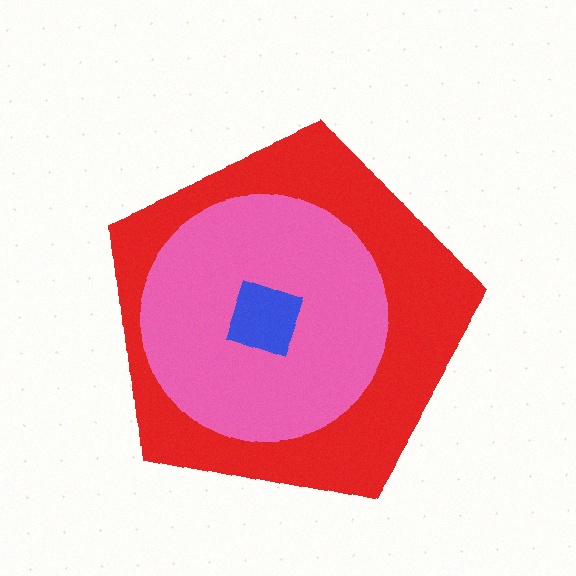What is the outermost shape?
The red pentagon.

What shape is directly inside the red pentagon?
The pink circle.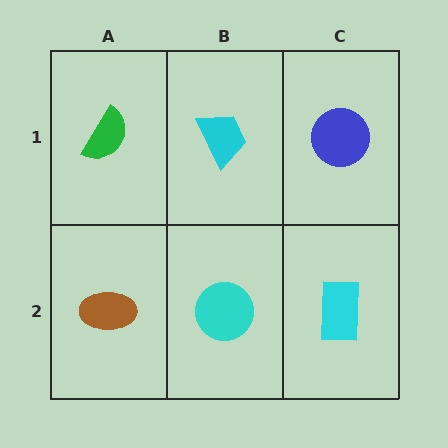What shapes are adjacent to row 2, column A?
A green semicircle (row 1, column A), a cyan circle (row 2, column B).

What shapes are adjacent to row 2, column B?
A cyan trapezoid (row 1, column B), a brown ellipse (row 2, column A), a cyan rectangle (row 2, column C).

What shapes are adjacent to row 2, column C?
A blue circle (row 1, column C), a cyan circle (row 2, column B).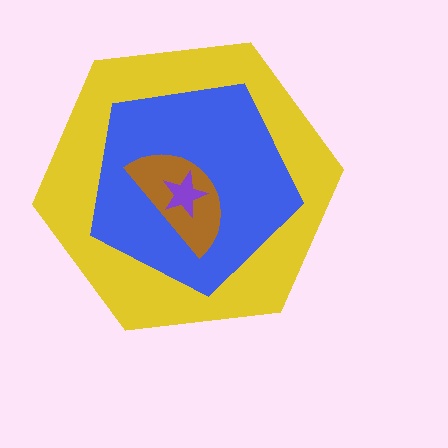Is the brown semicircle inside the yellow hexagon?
Yes.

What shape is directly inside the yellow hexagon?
The blue pentagon.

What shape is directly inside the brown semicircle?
The purple star.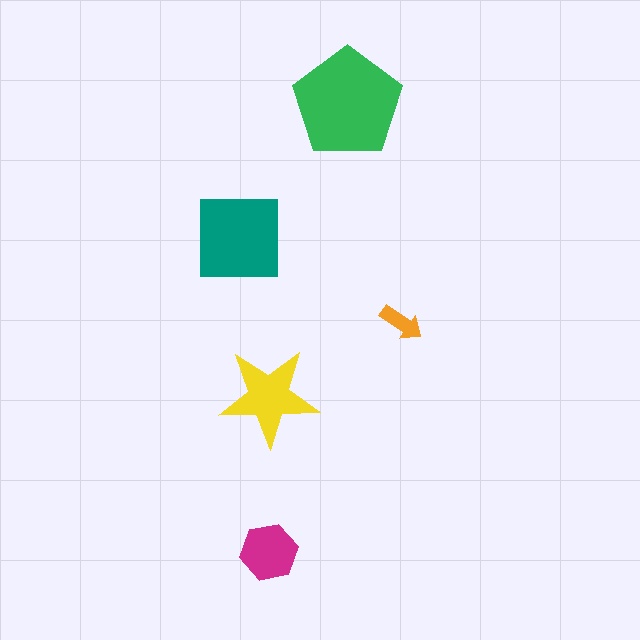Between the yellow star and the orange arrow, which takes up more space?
The yellow star.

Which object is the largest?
The green pentagon.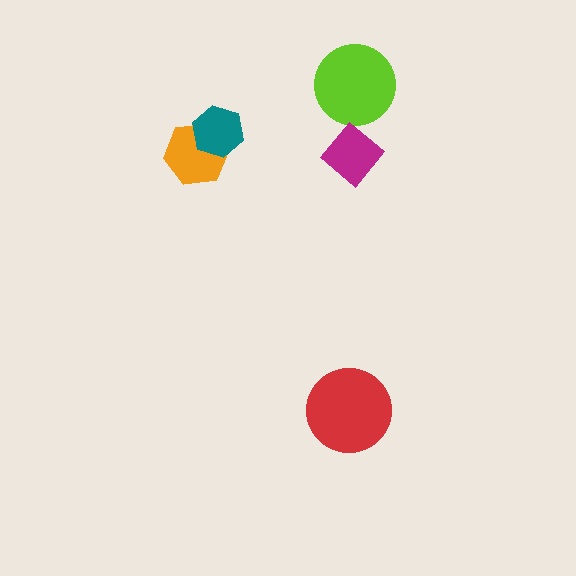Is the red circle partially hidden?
No, no other shape covers it.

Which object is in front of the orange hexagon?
The teal hexagon is in front of the orange hexagon.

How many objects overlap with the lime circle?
0 objects overlap with the lime circle.